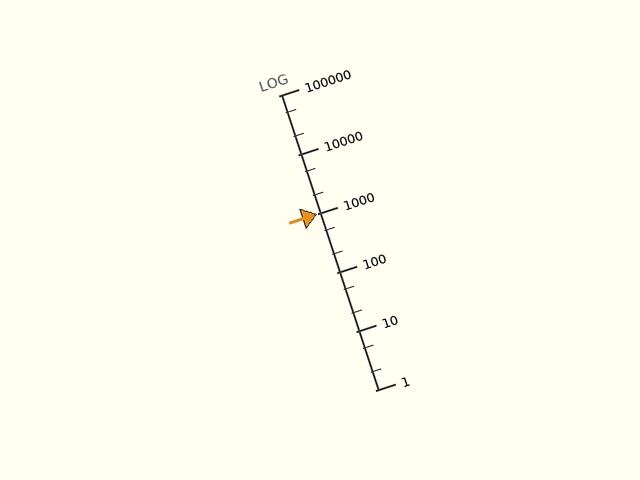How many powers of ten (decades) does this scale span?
The scale spans 5 decades, from 1 to 100000.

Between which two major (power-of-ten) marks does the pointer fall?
The pointer is between 1000 and 10000.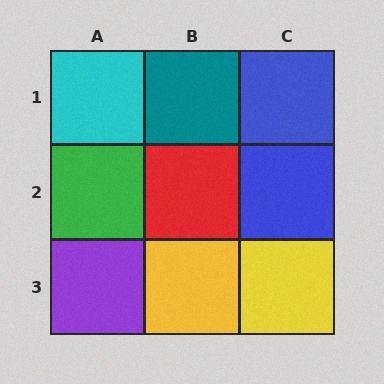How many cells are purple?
1 cell is purple.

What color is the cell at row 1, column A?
Cyan.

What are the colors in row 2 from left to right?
Green, red, blue.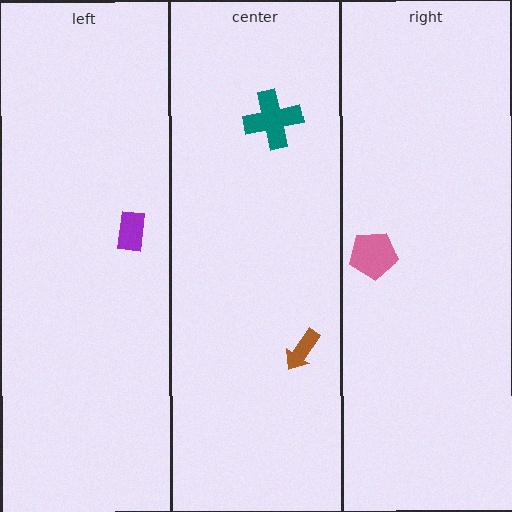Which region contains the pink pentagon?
The right region.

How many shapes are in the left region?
1.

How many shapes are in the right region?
1.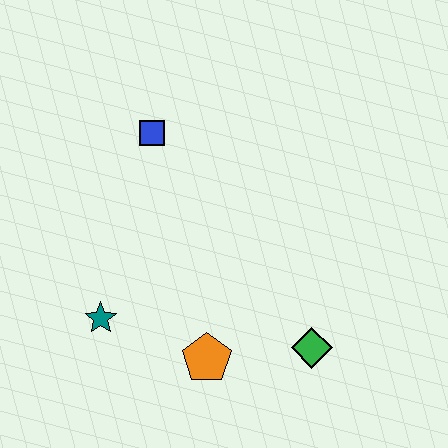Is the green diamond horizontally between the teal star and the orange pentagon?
No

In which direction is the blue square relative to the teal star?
The blue square is above the teal star.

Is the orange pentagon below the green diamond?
Yes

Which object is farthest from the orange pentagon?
The blue square is farthest from the orange pentagon.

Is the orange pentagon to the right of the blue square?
Yes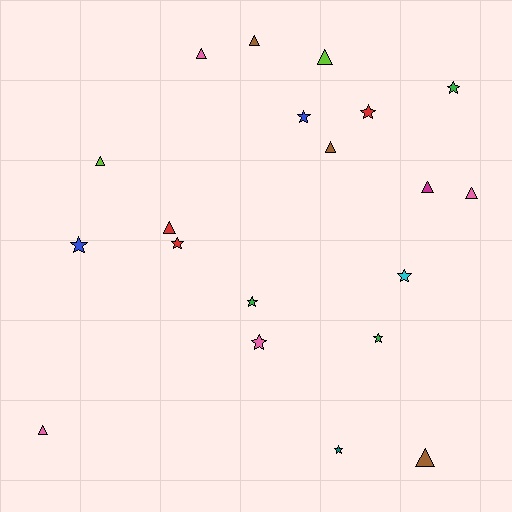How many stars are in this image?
There are 10 stars.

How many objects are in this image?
There are 20 objects.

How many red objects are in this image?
There are 3 red objects.